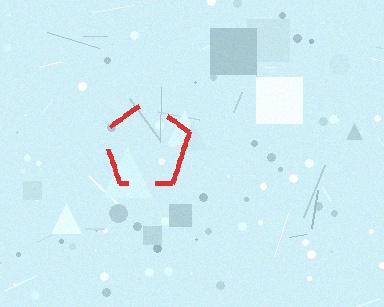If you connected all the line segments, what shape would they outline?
They would outline a pentagon.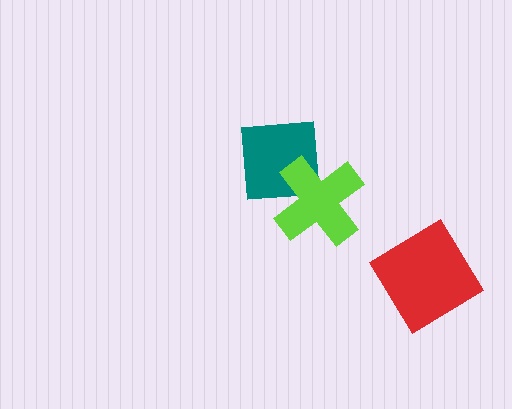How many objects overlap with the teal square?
1 object overlaps with the teal square.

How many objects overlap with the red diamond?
0 objects overlap with the red diamond.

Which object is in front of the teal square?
The lime cross is in front of the teal square.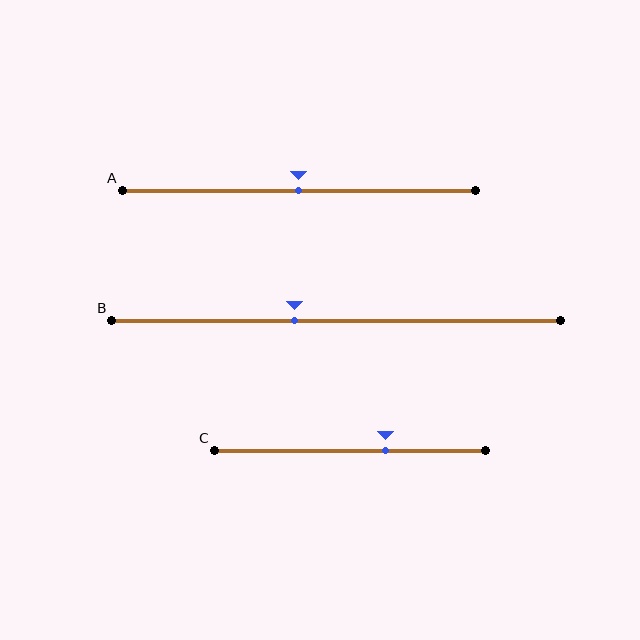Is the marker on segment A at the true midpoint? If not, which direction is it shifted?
Yes, the marker on segment A is at the true midpoint.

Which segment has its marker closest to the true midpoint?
Segment A has its marker closest to the true midpoint.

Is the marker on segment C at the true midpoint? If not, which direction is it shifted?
No, the marker on segment C is shifted to the right by about 13% of the segment length.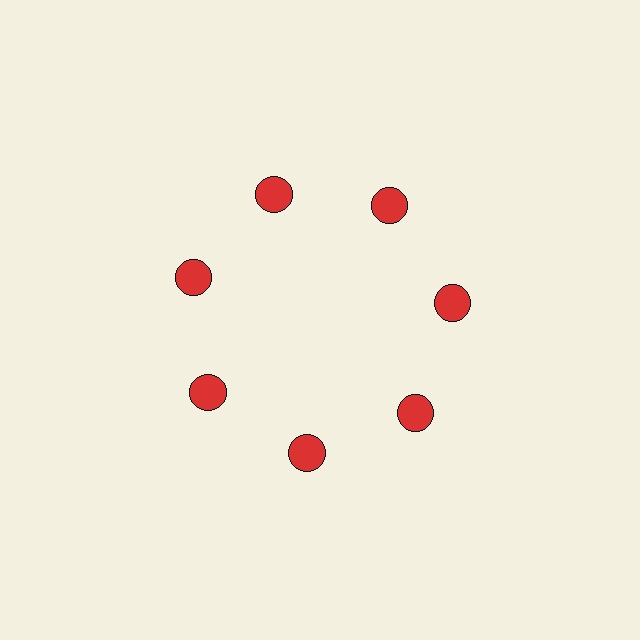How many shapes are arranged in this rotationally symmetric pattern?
There are 7 shapes, arranged in 7 groups of 1.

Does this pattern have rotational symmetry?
Yes, this pattern has 7-fold rotational symmetry. It looks the same after rotating 51 degrees around the center.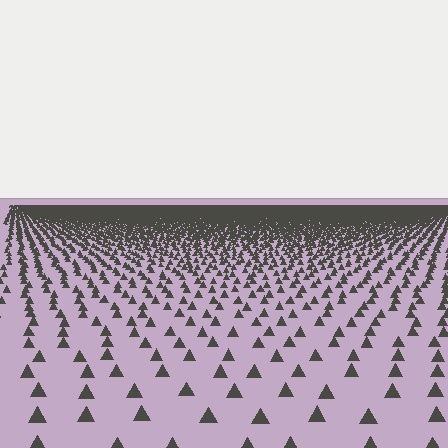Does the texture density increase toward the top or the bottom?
Density increases toward the top.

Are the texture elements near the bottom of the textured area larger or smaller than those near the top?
Larger. Near the bottom, elements are closer to the viewer and appear at a bigger on-screen size.